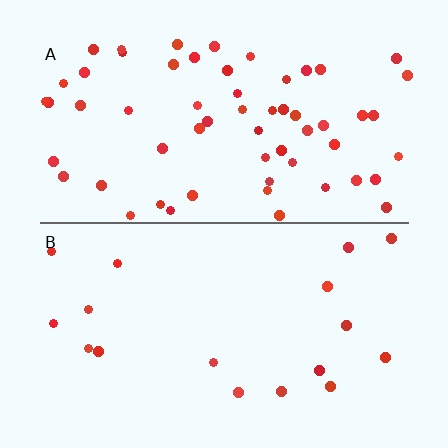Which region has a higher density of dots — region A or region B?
A (the top).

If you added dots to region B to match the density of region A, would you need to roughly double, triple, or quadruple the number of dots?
Approximately triple.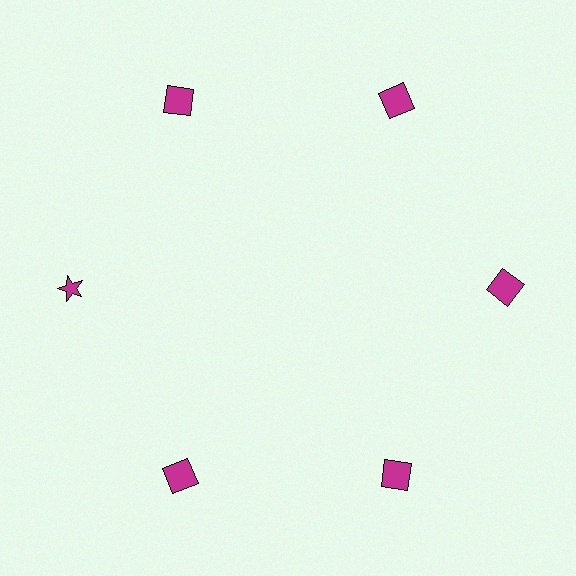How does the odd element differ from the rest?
It has a different shape: star instead of square.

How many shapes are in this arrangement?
There are 6 shapes arranged in a ring pattern.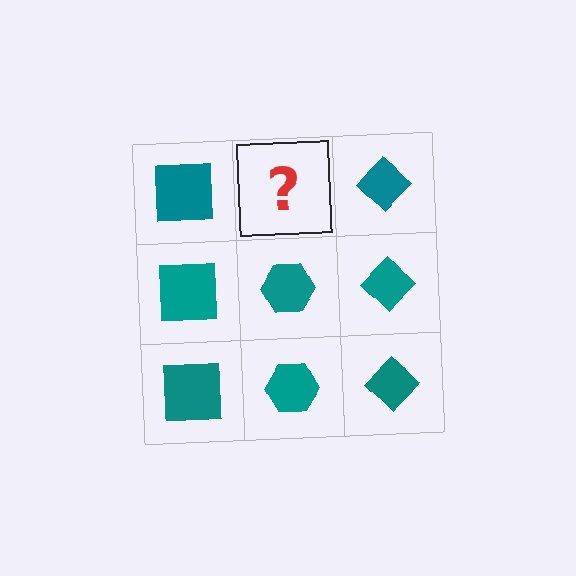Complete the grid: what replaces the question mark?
The question mark should be replaced with a teal hexagon.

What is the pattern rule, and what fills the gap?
The rule is that each column has a consistent shape. The gap should be filled with a teal hexagon.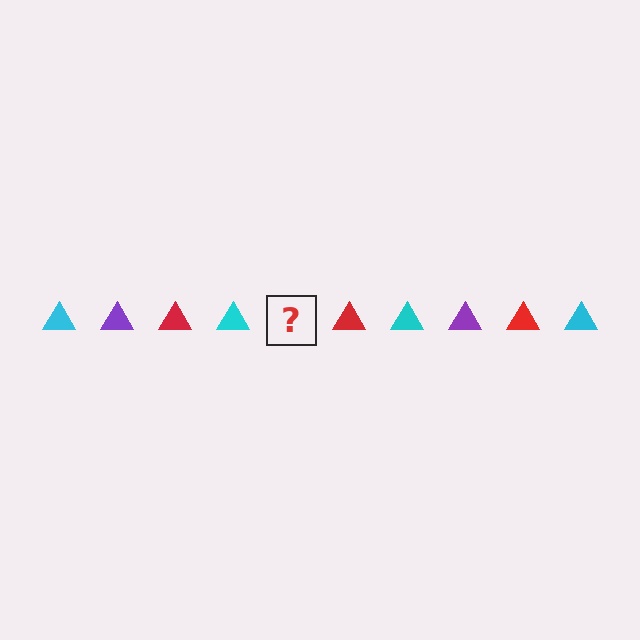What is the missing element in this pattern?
The missing element is a purple triangle.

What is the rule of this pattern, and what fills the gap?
The rule is that the pattern cycles through cyan, purple, red triangles. The gap should be filled with a purple triangle.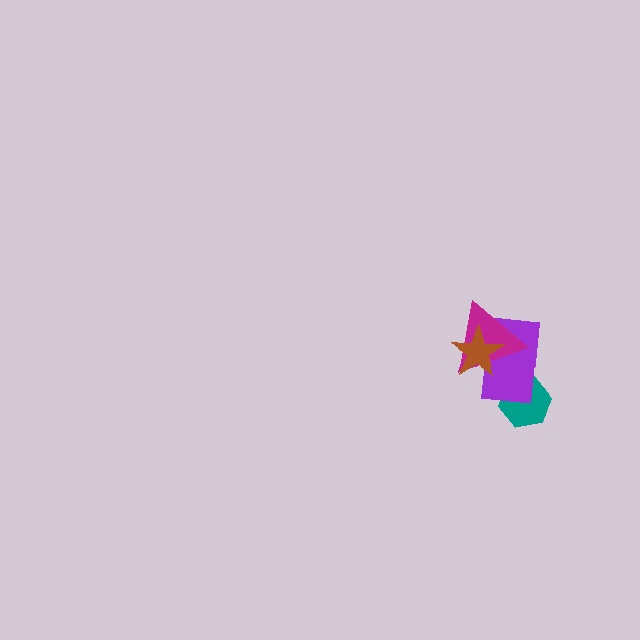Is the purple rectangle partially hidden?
Yes, it is partially covered by another shape.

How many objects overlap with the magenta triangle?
2 objects overlap with the magenta triangle.